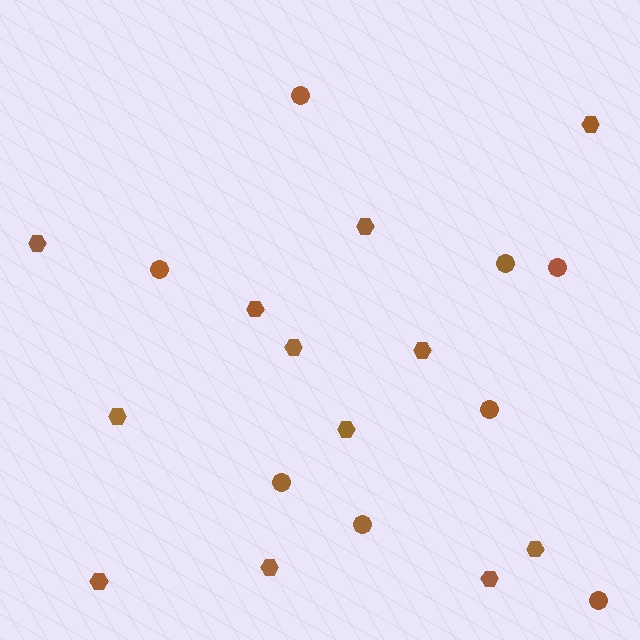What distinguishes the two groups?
There are 2 groups: one group of circles (8) and one group of hexagons (12).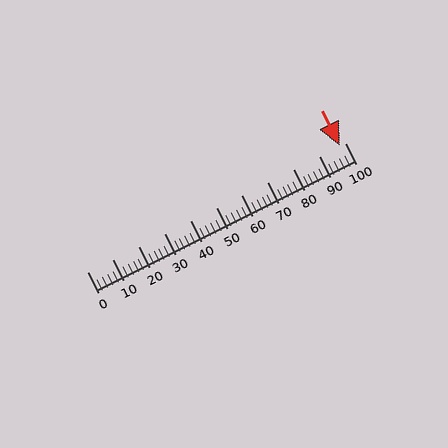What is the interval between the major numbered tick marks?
The major tick marks are spaced 10 units apart.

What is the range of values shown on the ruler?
The ruler shows values from 0 to 100.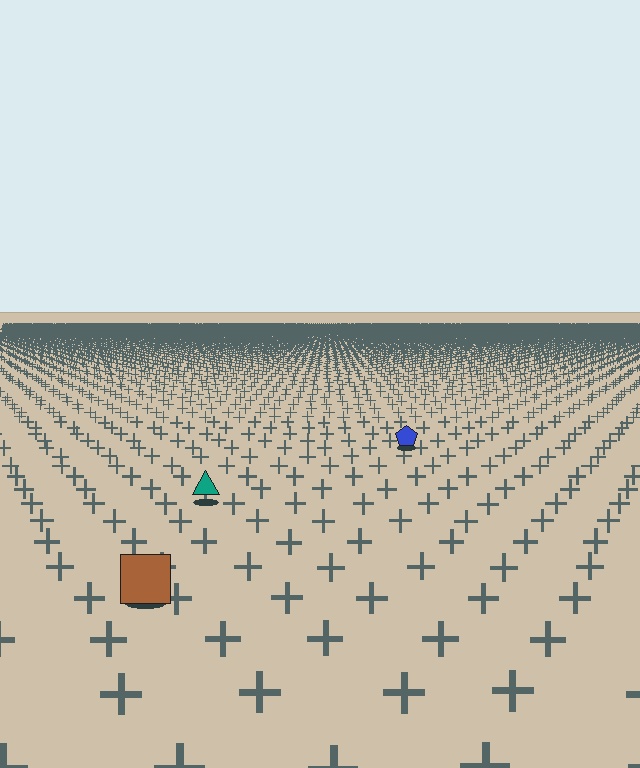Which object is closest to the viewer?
The brown square is closest. The texture marks near it are larger and more spread out.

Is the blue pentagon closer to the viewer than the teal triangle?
No. The teal triangle is closer — you can tell from the texture gradient: the ground texture is coarser near it.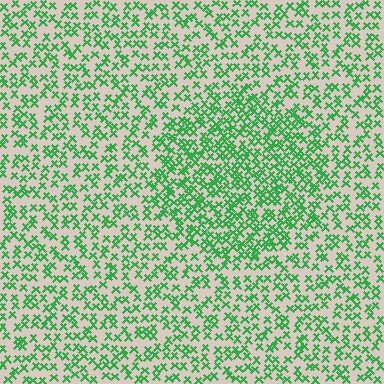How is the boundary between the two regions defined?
The boundary is defined by a change in element density (approximately 1.7x ratio). All elements are the same color, size, and shape.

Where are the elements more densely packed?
The elements are more densely packed inside the circle boundary.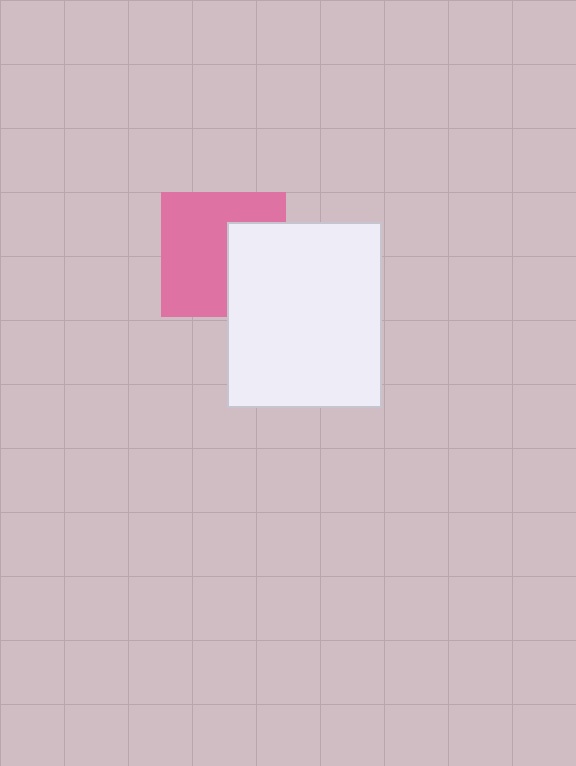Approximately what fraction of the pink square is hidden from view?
Roughly 36% of the pink square is hidden behind the white rectangle.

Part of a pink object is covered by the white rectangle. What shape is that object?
It is a square.